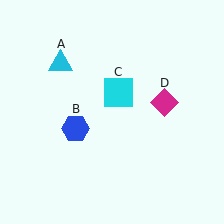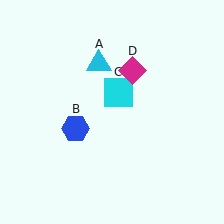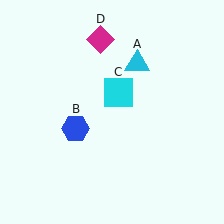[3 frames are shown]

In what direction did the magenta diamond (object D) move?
The magenta diamond (object D) moved up and to the left.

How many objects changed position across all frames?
2 objects changed position: cyan triangle (object A), magenta diamond (object D).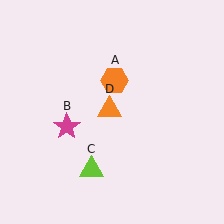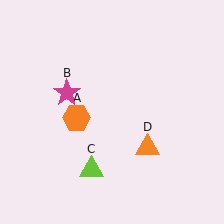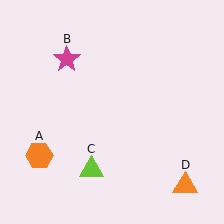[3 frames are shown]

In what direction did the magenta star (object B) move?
The magenta star (object B) moved up.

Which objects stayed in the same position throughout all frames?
Lime triangle (object C) remained stationary.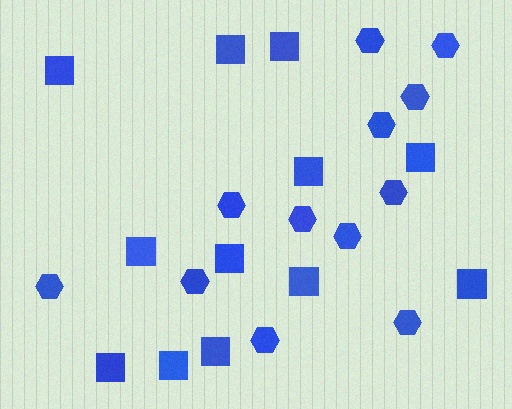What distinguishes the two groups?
There are 2 groups: one group of squares (12) and one group of hexagons (12).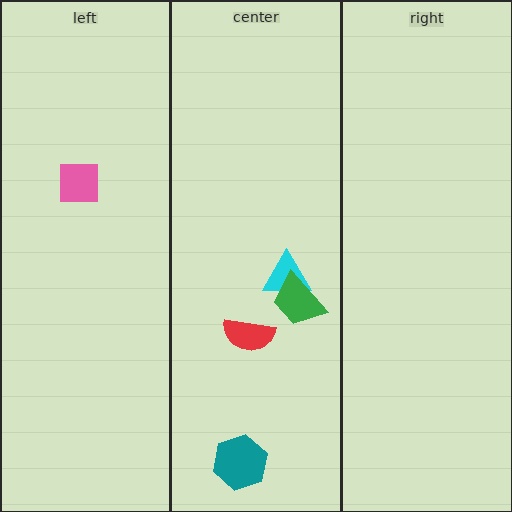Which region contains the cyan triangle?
The center region.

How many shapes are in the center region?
4.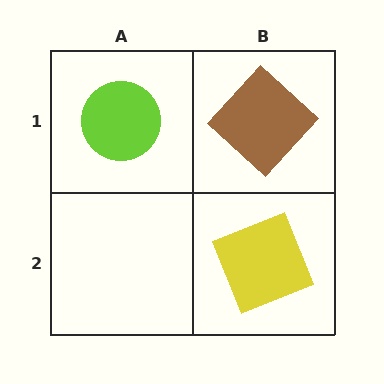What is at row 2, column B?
A yellow square.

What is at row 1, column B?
A brown diamond.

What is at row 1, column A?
A lime circle.